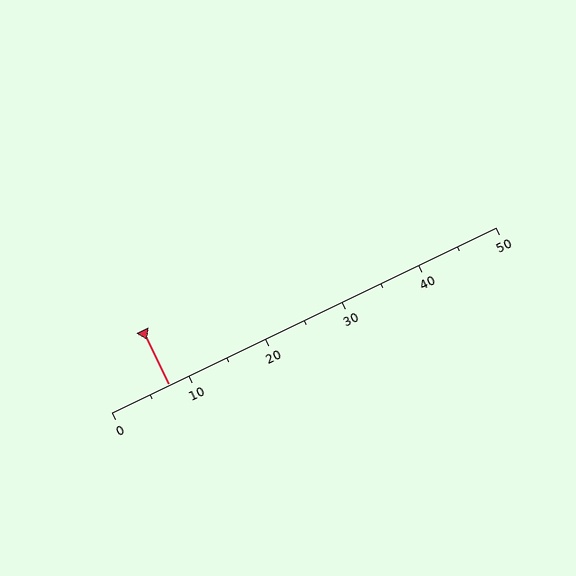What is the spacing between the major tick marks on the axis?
The major ticks are spaced 10 apart.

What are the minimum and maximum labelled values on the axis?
The axis runs from 0 to 50.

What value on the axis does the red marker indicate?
The marker indicates approximately 7.5.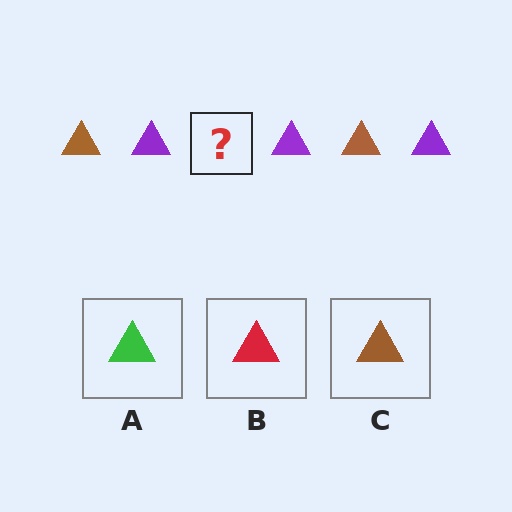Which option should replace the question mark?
Option C.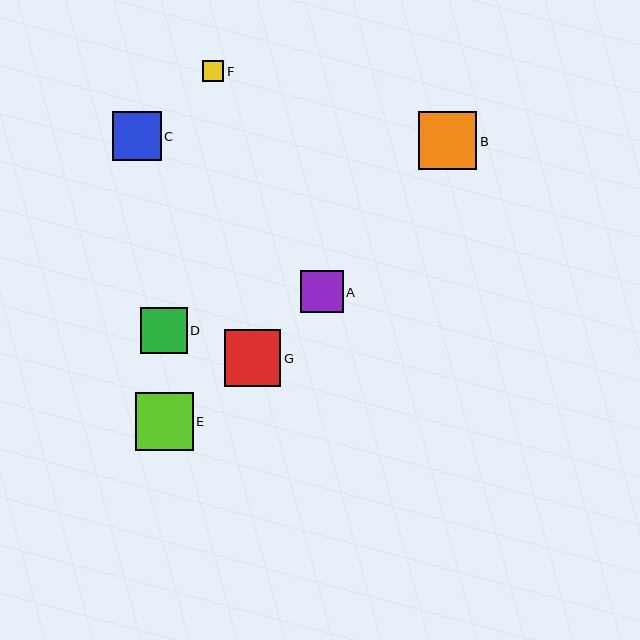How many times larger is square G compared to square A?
Square G is approximately 1.3 times the size of square A.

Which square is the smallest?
Square F is the smallest with a size of approximately 21 pixels.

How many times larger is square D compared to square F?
Square D is approximately 2.2 times the size of square F.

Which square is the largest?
Square B is the largest with a size of approximately 58 pixels.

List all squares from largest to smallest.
From largest to smallest: B, E, G, C, D, A, F.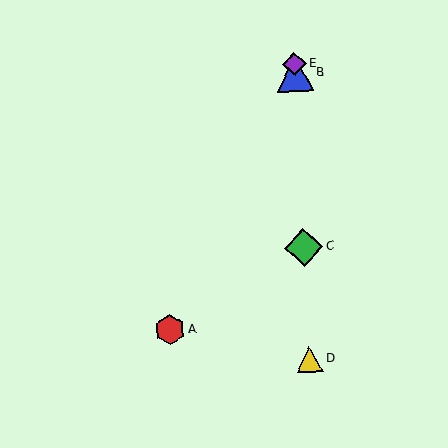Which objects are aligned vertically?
Objects B, C, D, E are aligned vertically.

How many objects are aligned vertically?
4 objects (B, C, D, E) are aligned vertically.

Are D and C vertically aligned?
Yes, both are at x≈310.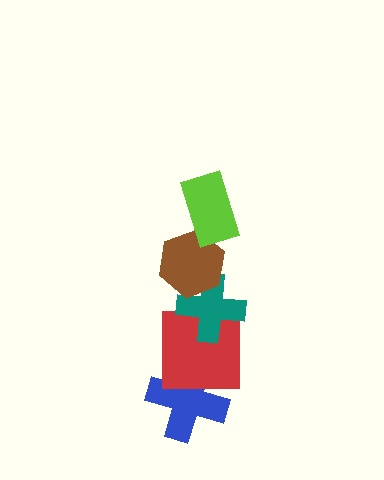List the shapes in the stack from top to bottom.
From top to bottom: the lime rectangle, the brown hexagon, the teal cross, the red square, the blue cross.